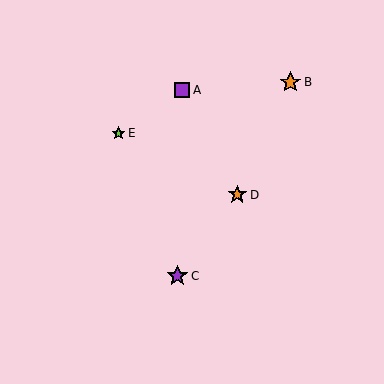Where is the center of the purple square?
The center of the purple square is at (182, 90).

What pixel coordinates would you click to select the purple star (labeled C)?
Click at (177, 276) to select the purple star C.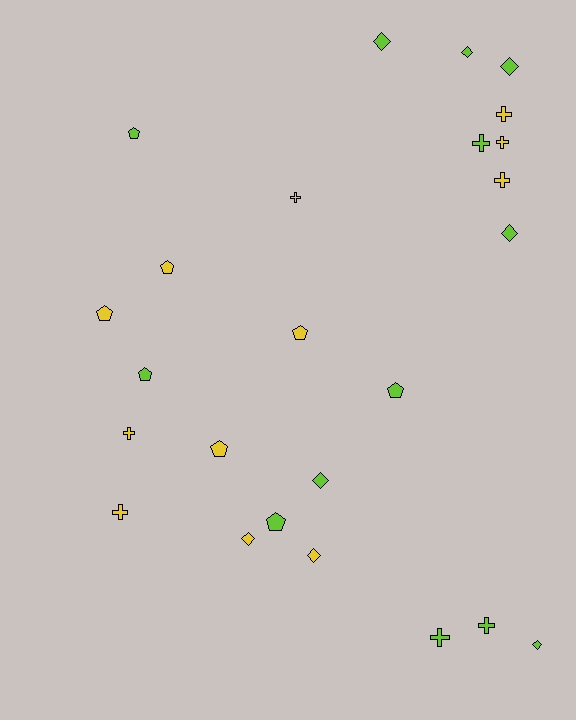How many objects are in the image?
There are 25 objects.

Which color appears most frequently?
Lime, with 13 objects.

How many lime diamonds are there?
There are 6 lime diamonds.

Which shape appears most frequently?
Cross, with 9 objects.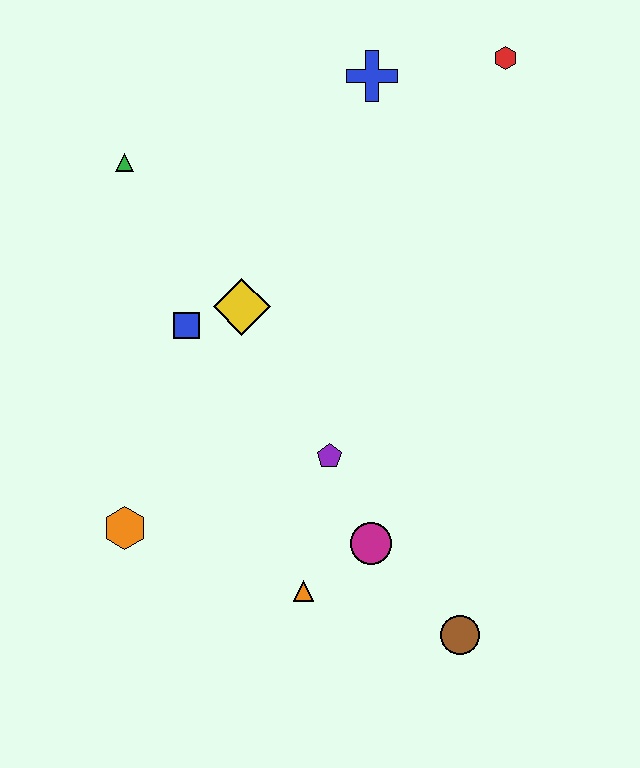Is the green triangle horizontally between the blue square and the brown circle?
No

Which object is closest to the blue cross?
The red hexagon is closest to the blue cross.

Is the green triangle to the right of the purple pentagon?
No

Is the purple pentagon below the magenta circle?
No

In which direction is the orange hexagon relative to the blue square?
The orange hexagon is below the blue square.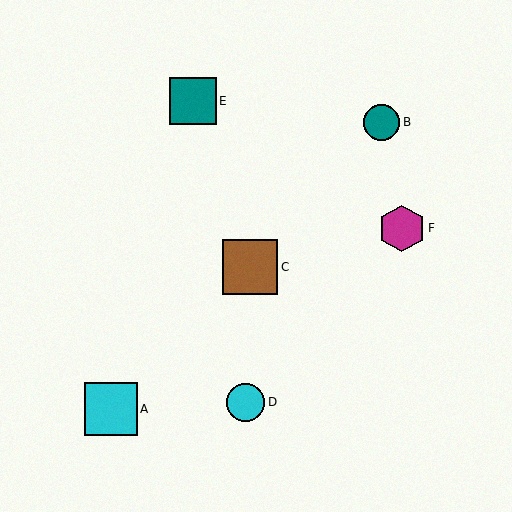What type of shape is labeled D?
Shape D is a cyan circle.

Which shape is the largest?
The brown square (labeled C) is the largest.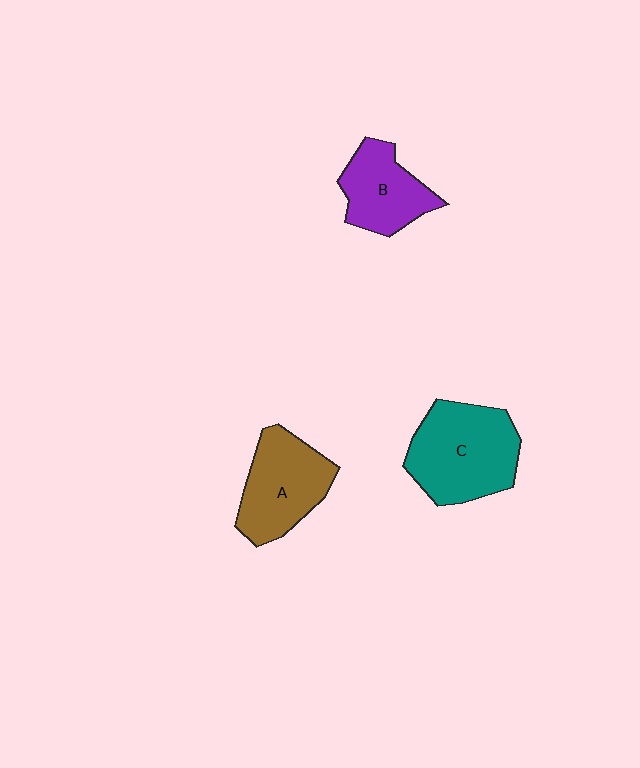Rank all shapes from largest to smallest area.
From largest to smallest: C (teal), A (brown), B (purple).